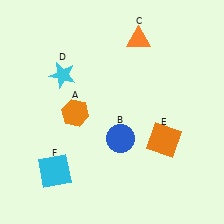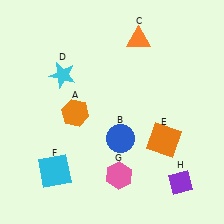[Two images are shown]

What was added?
A pink hexagon (G), a purple diamond (H) were added in Image 2.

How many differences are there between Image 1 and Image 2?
There are 2 differences between the two images.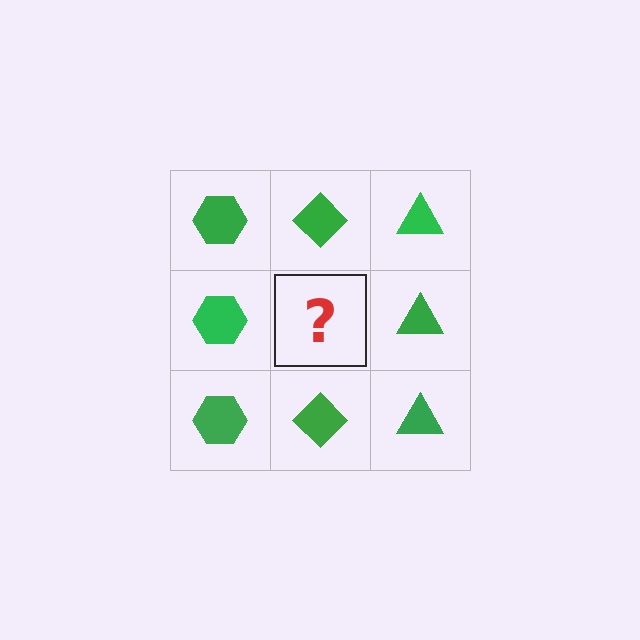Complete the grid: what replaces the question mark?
The question mark should be replaced with a green diamond.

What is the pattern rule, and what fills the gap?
The rule is that each column has a consistent shape. The gap should be filled with a green diamond.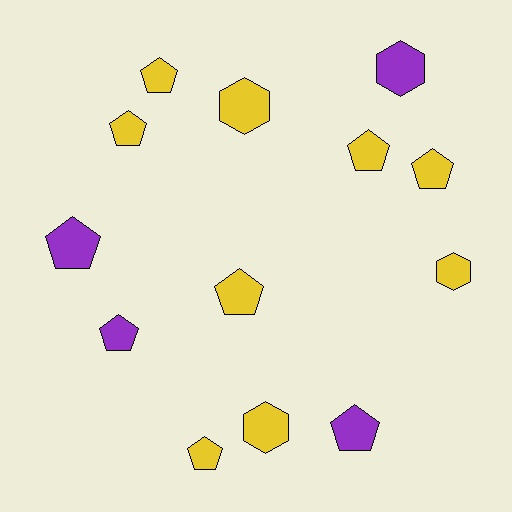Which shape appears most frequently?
Pentagon, with 9 objects.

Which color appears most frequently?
Yellow, with 9 objects.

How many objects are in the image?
There are 13 objects.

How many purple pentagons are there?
There are 3 purple pentagons.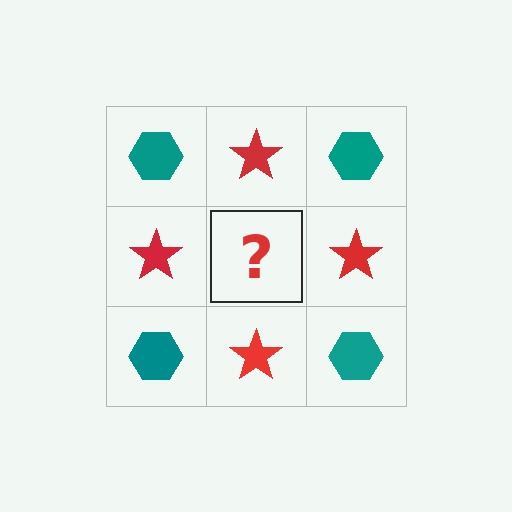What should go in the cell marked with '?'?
The missing cell should contain a teal hexagon.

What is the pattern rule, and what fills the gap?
The rule is that it alternates teal hexagon and red star in a checkerboard pattern. The gap should be filled with a teal hexagon.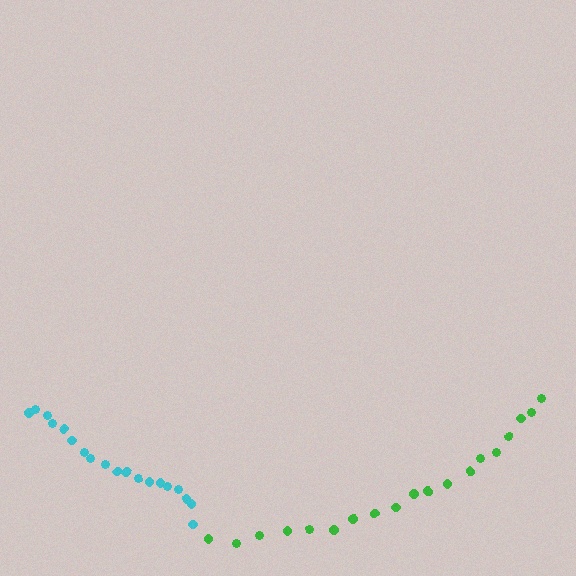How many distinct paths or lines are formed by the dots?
There are 2 distinct paths.